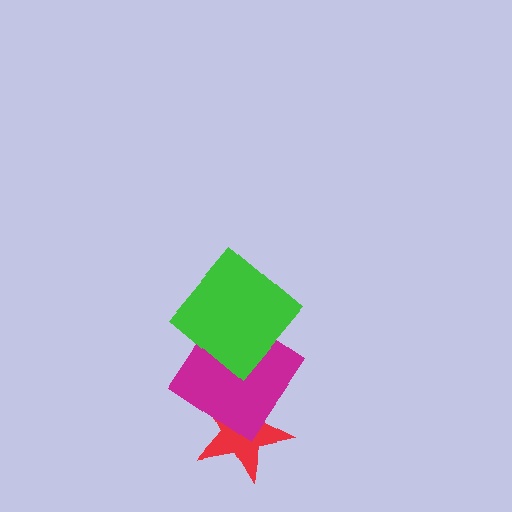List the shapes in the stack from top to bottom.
From top to bottom: the green diamond, the magenta diamond, the red star.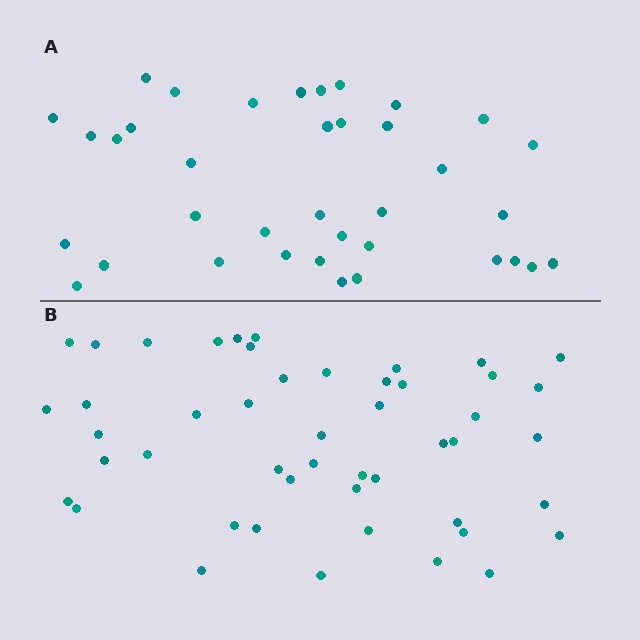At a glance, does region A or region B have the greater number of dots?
Region B (the bottom region) has more dots.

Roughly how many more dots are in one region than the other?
Region B has roughly 12 or so more dots than region A.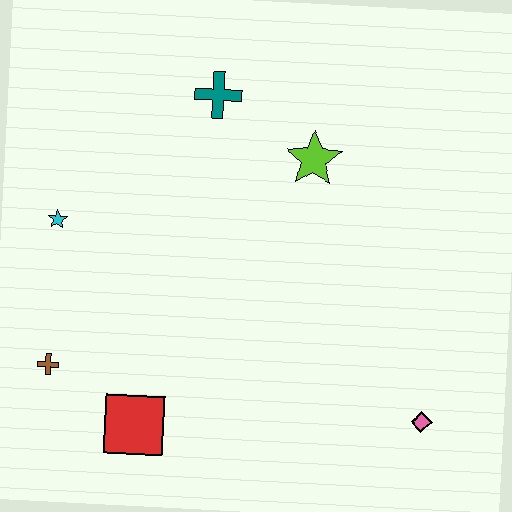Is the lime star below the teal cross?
Yes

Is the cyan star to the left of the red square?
Yes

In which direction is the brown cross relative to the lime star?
The brown cross is to the left of the lime star.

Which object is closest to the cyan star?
The brown cross is closest to the cyan star.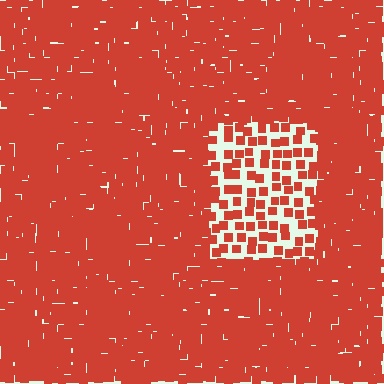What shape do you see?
I see a rectangle.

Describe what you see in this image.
The image contains small red elements arranged at two different densities. A rectangle-shaped region is visible where the elements are less densely packed than the surrounding area.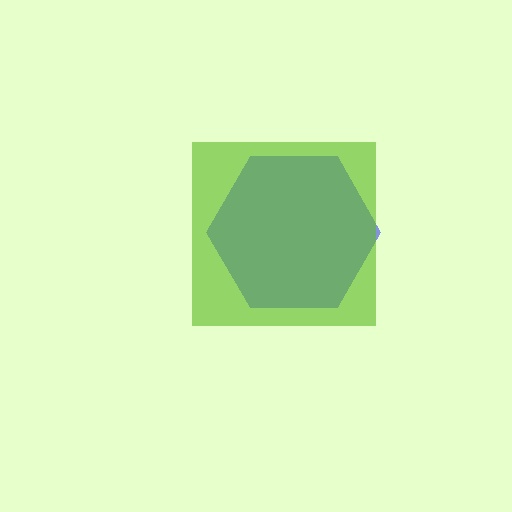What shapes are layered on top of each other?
The layered shapes are: a blue hexagon, a lime square.